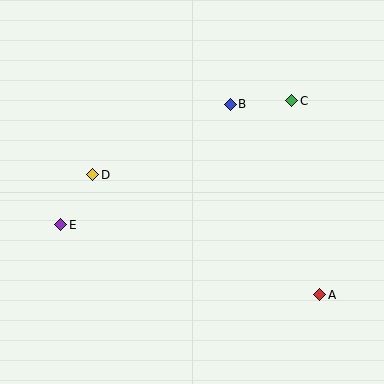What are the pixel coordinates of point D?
Point D is at (93, 175).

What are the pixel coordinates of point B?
Point B is at (230, 104).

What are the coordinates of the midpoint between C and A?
The midpoint between C and A is at (306, 198).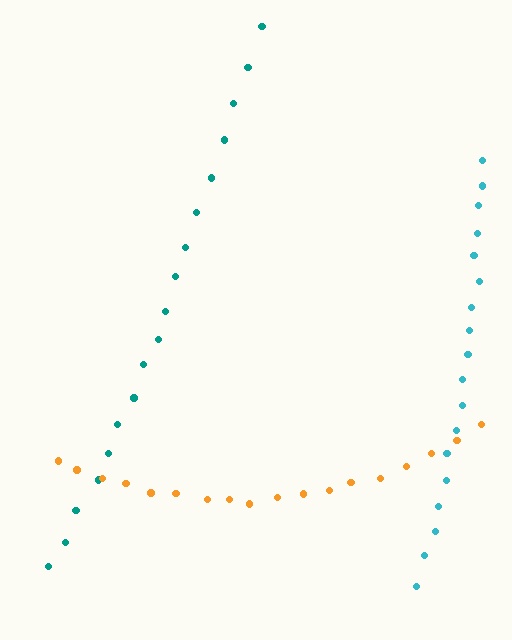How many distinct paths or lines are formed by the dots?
There are 3 distinct paths.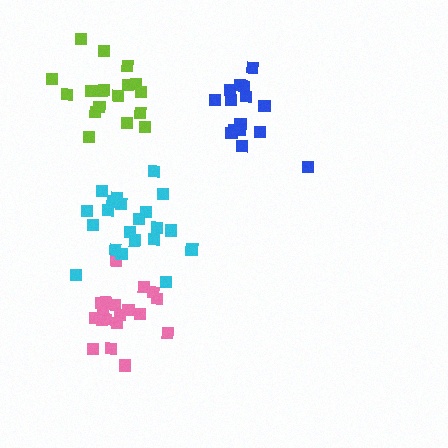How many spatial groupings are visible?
There are 4 spatial groupings.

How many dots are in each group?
Group 1: 20 dots, Group 2: 18 dots, Group 3: 21 dots, Group 4: 15 dots (74 total).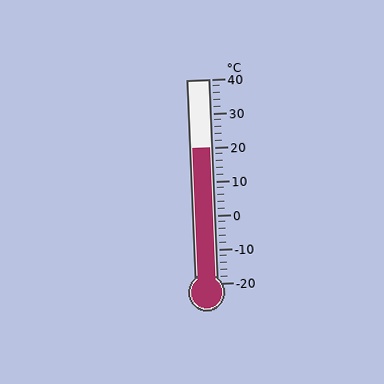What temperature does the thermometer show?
The thermometer shows approximately 20°C.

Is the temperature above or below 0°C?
The temperature is above 0°C.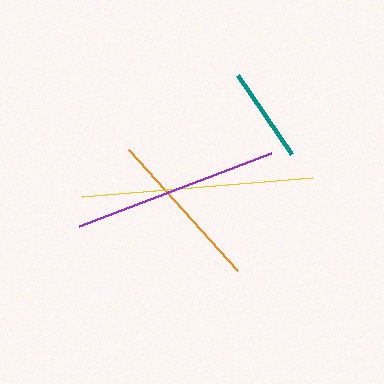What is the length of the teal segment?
The teal segment is approximately 96 pixels long.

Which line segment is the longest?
The yellow line is the longest at approximately 230 pixels.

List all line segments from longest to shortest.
From longest to shortest: yellow, purple, orange, teal.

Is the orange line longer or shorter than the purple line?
The purple line is longer than the orange line.